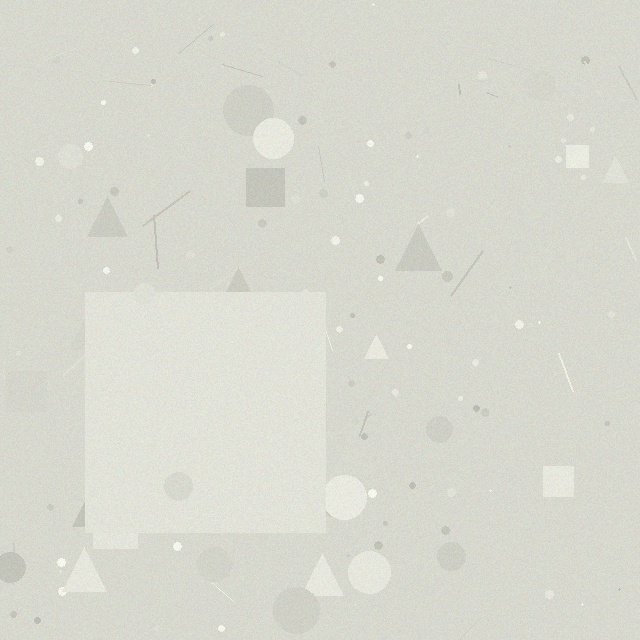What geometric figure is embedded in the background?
A square is embedded in the background.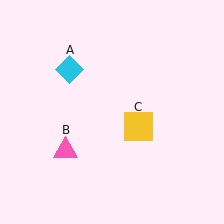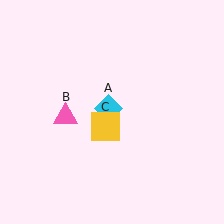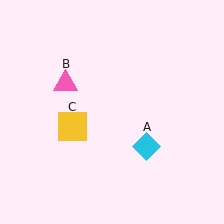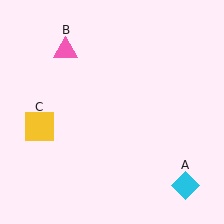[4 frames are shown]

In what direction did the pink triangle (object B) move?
The pink triangle (object B) moved up.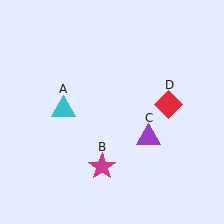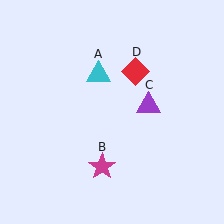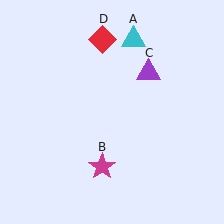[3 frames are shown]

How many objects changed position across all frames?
3 objects changed position: cyan triangle (object A), purple triangle (object C), red diamond (object D).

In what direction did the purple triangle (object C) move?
The purple triangle (object C) moved up.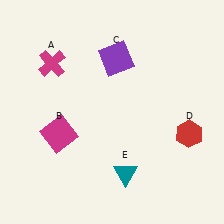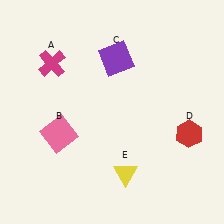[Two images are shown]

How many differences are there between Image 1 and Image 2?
There are 2 differences between the two images.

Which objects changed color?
B changed from magenta to pink. E changed from teal to yellow.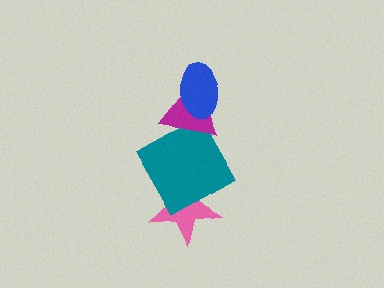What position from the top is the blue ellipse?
The blue ellipse is 1st from the top.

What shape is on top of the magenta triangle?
The blue ellipse is on top of the magenta triangle.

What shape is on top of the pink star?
The teal square is on top of the pink star.